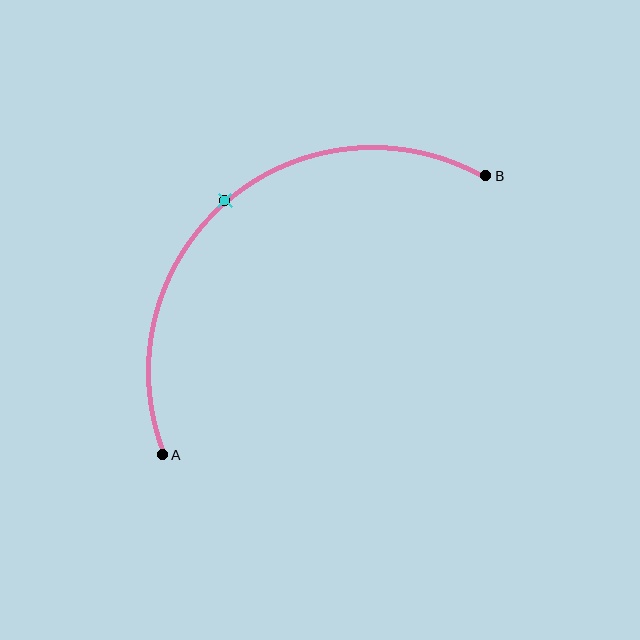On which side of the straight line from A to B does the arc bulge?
The arc bulges above and to the left of the straight line connecting A and B.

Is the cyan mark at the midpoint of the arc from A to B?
Yes. The cyan mark lies on the arc at equal arc-length from both A and B — it is the arc midpoint.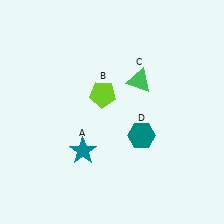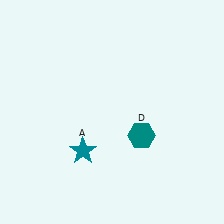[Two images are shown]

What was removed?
The lime pentagon (B), the green triangle (C) were removed in Image 2.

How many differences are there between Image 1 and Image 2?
There are 2 differences between the two images.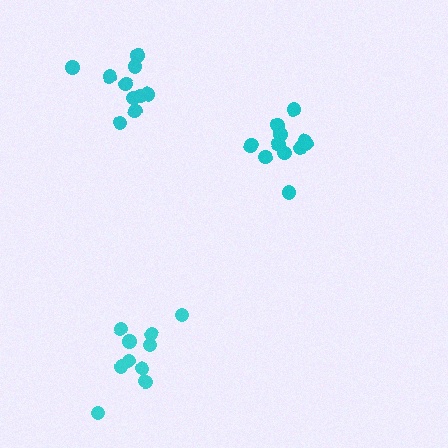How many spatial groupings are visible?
There are 3 spatial groupings.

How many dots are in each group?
Group 1: 10 dots, Group 2: 11 dots, Group 3: 10 dots (31 total).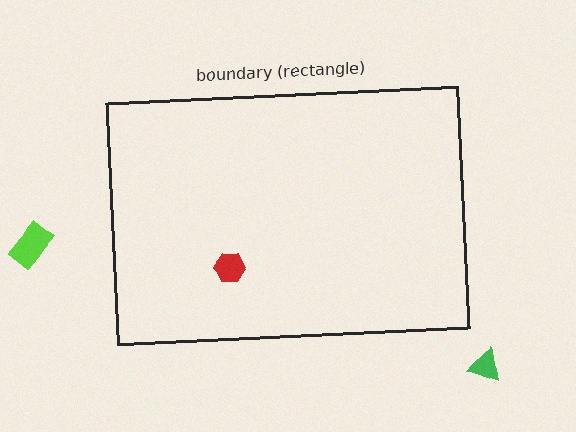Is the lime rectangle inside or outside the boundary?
Outside.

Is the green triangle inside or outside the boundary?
Outside.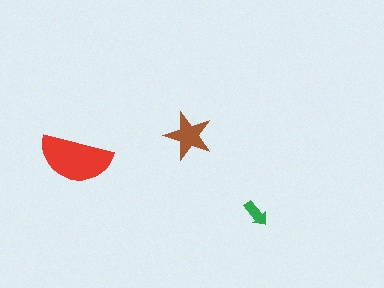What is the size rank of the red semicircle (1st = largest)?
1st.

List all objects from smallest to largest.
The green arrow, the brown star, the red semicircle.